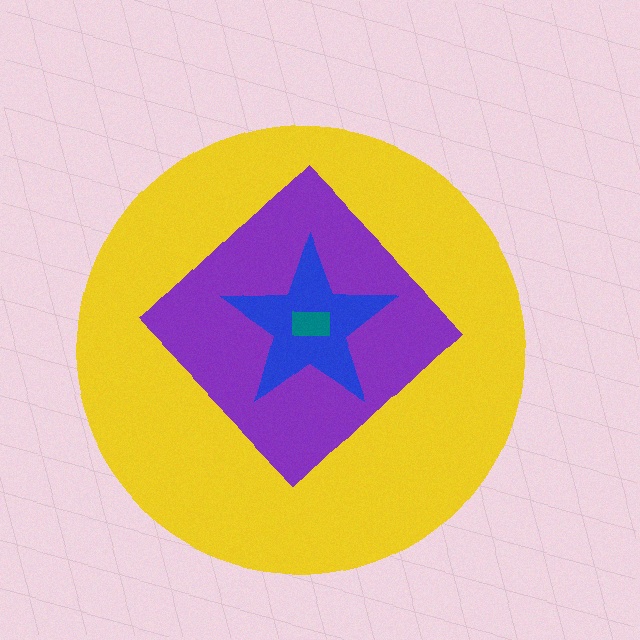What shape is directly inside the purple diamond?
The blue star.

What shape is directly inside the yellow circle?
The purple diamond.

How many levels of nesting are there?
4.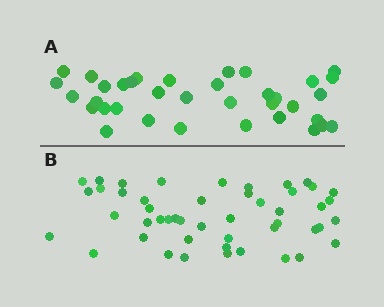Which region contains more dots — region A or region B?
Region B (the bottom region) has more dots.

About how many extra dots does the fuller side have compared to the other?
Region B has roughly 12 or so more dots than region A.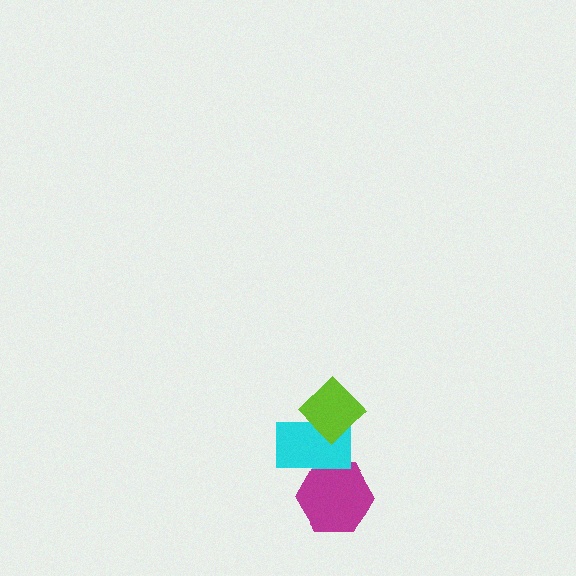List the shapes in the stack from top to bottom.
From top to bottom: the lime diamond, the cyan rectangle, the magenta hexagon.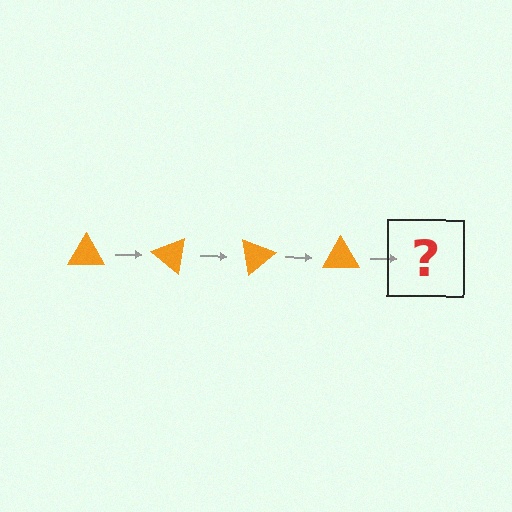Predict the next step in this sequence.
The next step is an orange triangle rotated 160 degrees.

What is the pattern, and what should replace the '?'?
The pattern is that the triangle rotates 40 degrees each step. The '?' should be an orange triangle rotated 160 degrees.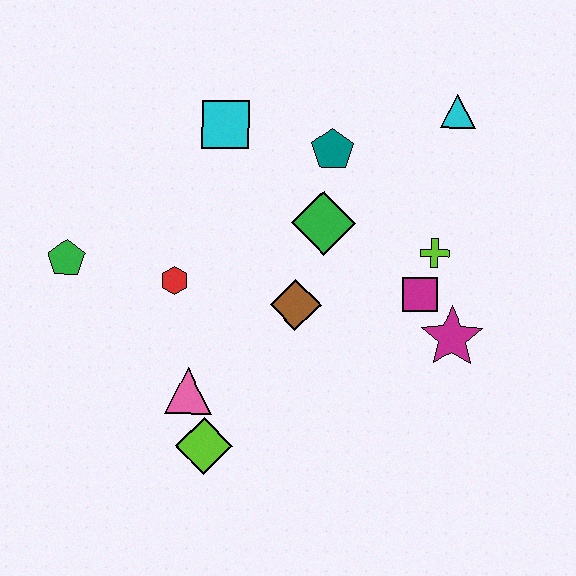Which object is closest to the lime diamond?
The pink triangle is closest to the lime diamond.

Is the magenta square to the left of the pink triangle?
No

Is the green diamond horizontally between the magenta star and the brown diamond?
Yes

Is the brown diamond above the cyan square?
No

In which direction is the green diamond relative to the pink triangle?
The green diamond is above the pink triangle.